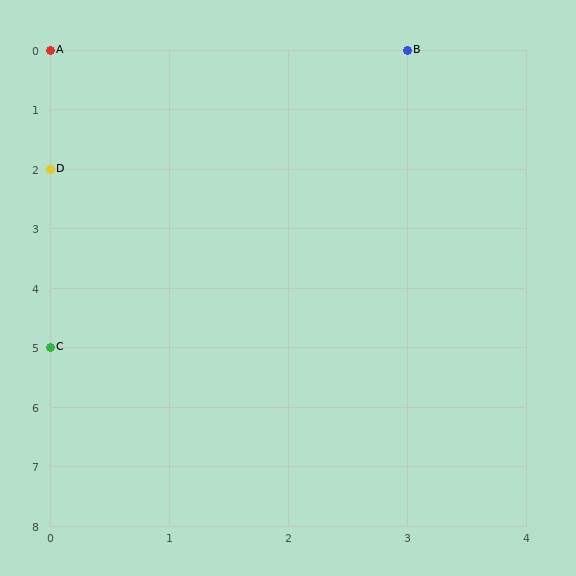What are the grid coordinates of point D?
Point D is at grid coordinates (0, 2).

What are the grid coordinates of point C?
Point C is at grid coordinates (0, 5).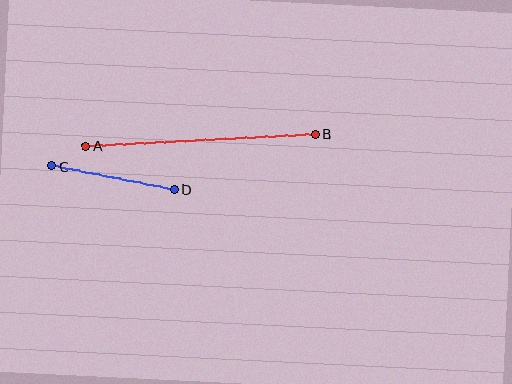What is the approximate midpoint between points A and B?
The midpoint is at approximately (200, 140) pixels.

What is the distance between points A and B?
The distance is approximately 230 pixels.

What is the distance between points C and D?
The distance is approximately 125 pixels.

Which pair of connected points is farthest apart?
Points A and B are farthest apart.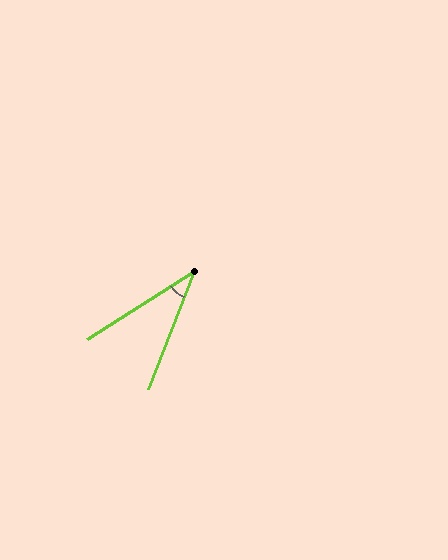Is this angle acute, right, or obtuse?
It is acute.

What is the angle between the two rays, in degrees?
Approximately 36 degrees.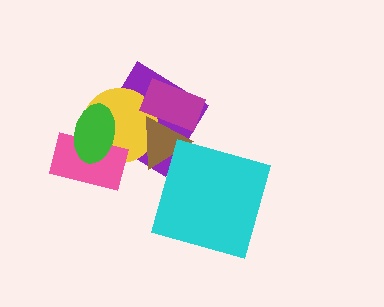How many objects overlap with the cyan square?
0 objects overlap with the cyan square.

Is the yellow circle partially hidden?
Yes, it is partially covered by another shape.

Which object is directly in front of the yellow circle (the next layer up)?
The magenta rectangle is directly in front of the yellow circle.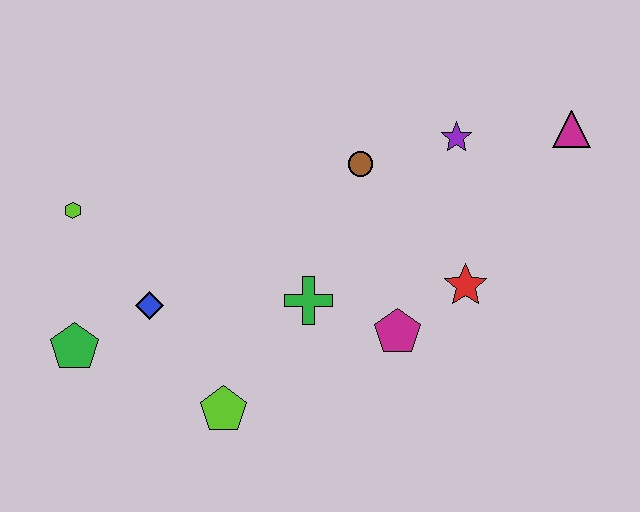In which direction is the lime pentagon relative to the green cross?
The lime pentagon is below the green cross.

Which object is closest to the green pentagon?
The blue diamond is closest to the green pentagon.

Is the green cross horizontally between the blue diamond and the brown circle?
Yes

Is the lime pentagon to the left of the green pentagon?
No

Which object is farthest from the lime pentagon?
The magenta triangle is farthest from the lime pentagon.